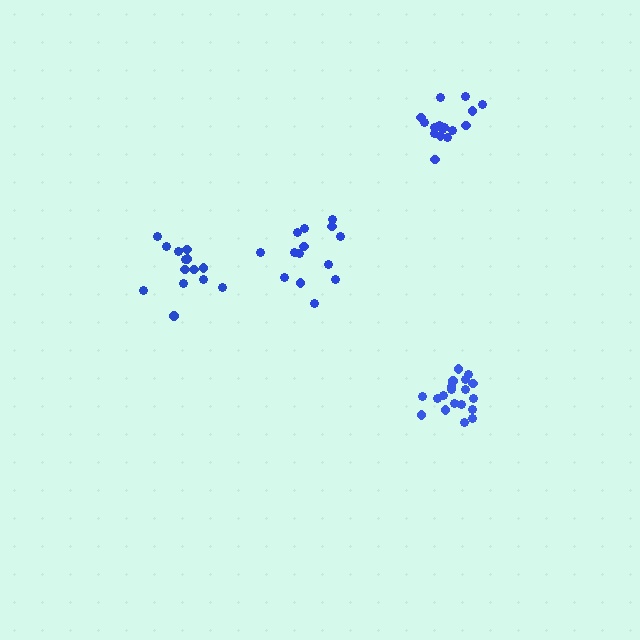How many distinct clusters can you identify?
There are 4 distinct clusters.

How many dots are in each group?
Group 1: 19 dots, Group 2: 14 dots, Group 3: 16 dots, Group 4: 14 dots (63 total).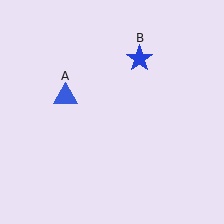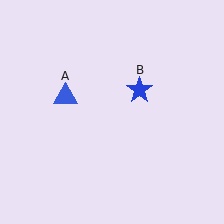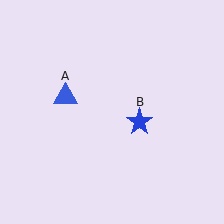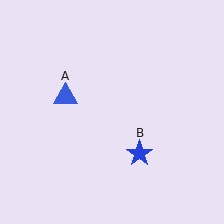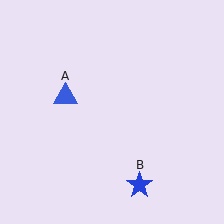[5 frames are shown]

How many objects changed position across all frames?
1 object changed position: blue star (object B).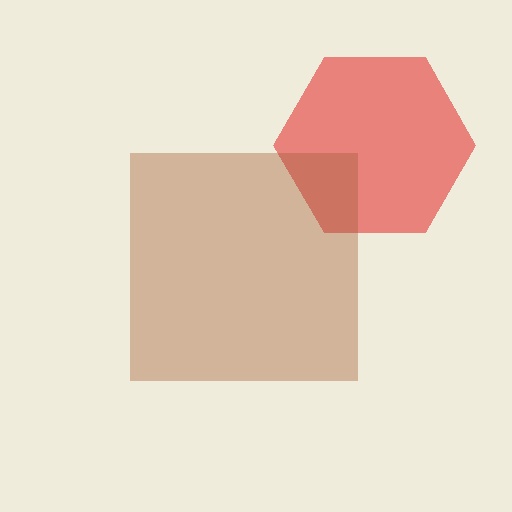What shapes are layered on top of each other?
The layered shapes are: a red hexagon, a brown square.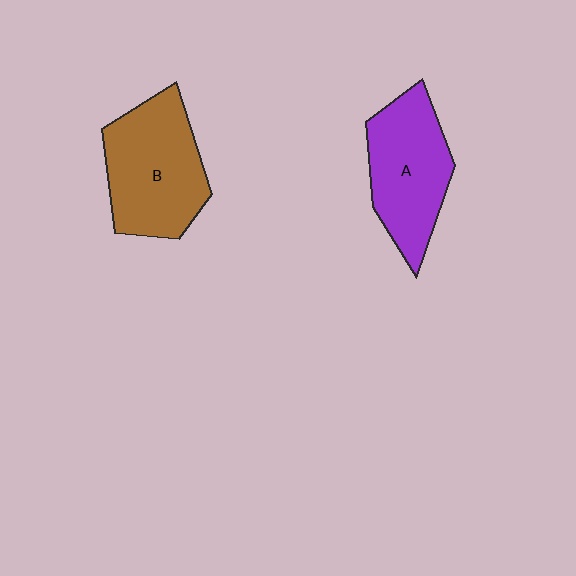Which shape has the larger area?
Shape B (brown).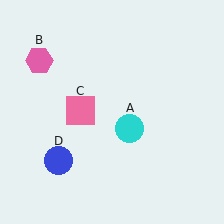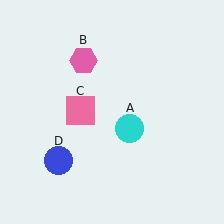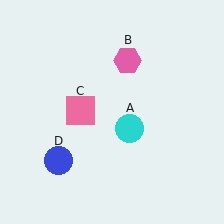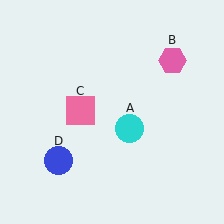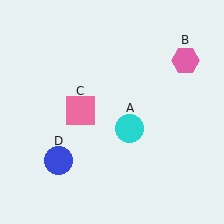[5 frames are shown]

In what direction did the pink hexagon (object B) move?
The pink hexagon (object B) moved right.